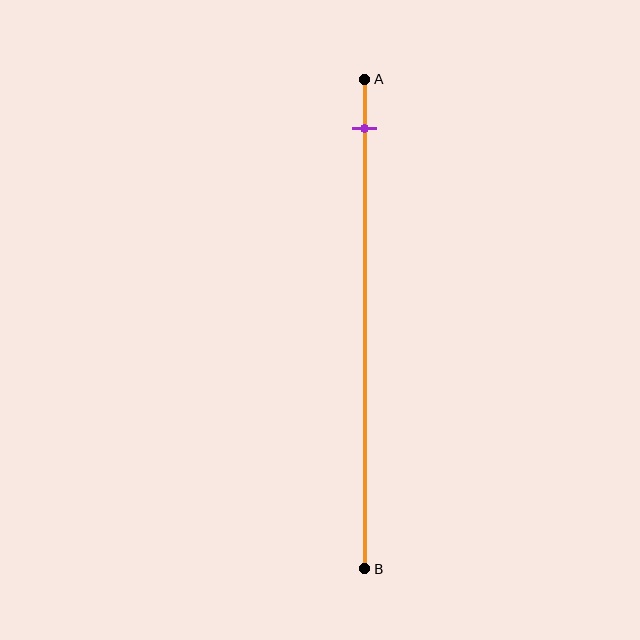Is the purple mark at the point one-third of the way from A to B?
No, the mark is at about 10% from A, not at the 33% one-third point.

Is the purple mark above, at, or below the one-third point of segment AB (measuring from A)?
The purple mark is above the one-third point of segment AB.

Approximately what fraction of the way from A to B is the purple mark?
The purple mark is approximately 10% of the way from A to B.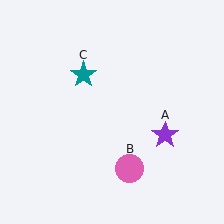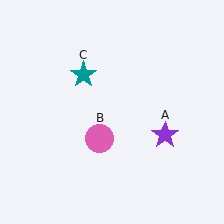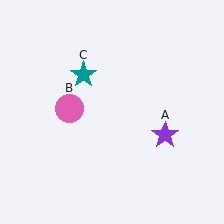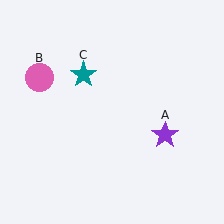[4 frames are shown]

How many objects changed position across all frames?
1 object changed position: pink circle (object B).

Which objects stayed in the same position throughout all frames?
Purple star (object A) and teal star (object C) remained stationary.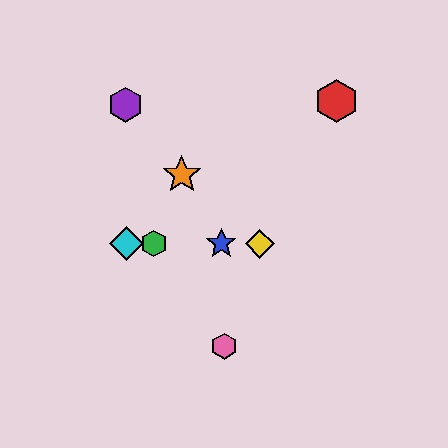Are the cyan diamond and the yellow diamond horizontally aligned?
Yes, both are at y≈244.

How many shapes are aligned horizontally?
4 shapes (the blue star, the green hexagon, the yellow diamond, the cyan diamond) are aligned horizontally.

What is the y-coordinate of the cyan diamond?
The cyan diamond is at y≈244.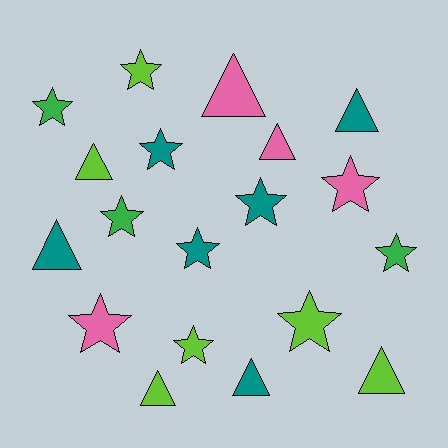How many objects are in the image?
There are 19 objects.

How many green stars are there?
There are 3 green stars.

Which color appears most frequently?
Teal, with 6 objects.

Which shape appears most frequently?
Star, with 11 objects.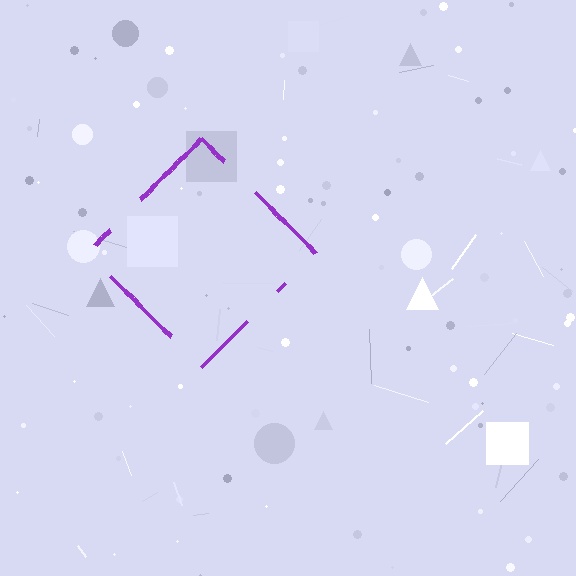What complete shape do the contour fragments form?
The contour fragments form a diamond.